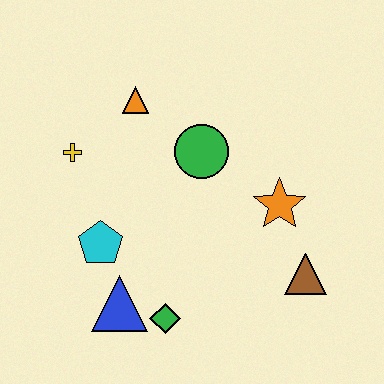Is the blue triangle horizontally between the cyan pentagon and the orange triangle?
Yes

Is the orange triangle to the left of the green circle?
Yes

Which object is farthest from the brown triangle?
The yellow cross is farthest from the brown triangle.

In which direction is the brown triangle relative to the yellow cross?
The brown triangle is to the right of the yellow cross.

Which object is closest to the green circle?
The orange triangle is closest to the green circle.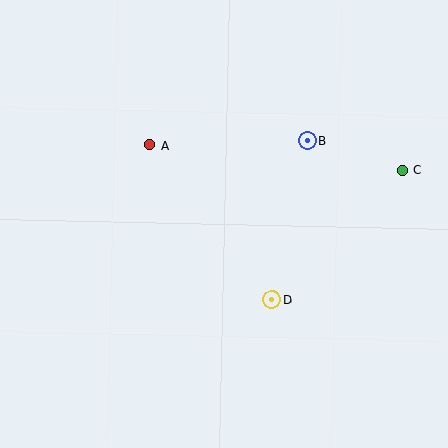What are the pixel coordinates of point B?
Point B is at (307, 141).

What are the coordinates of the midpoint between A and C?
The midpoint between A and C is at (276, 158).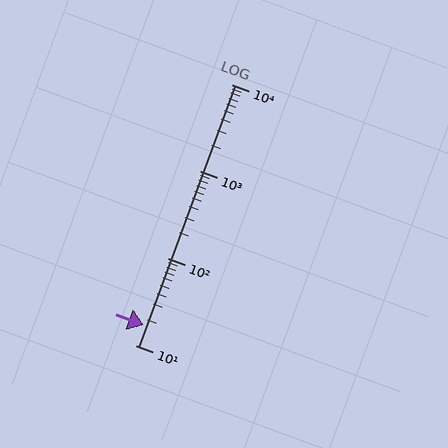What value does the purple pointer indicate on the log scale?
The pointer indicates approximately 17.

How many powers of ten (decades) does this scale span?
The scale spans 3 decades, from 10 to 10000.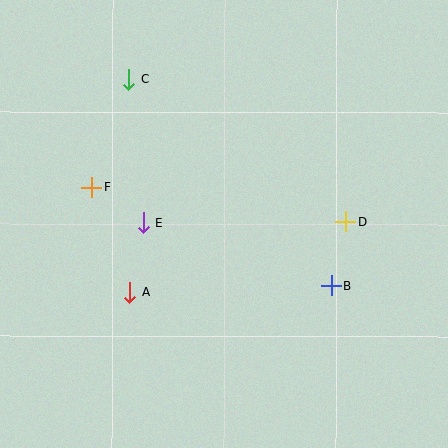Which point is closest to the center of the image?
Point E at (143, 222) is closest to the center.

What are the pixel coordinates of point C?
Point C is at (129, 79).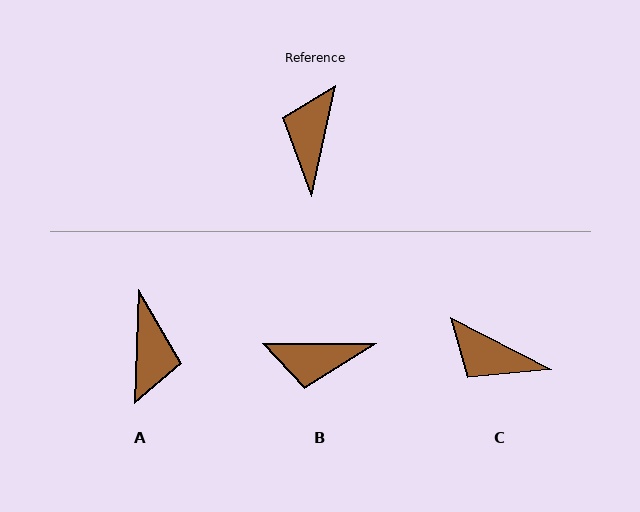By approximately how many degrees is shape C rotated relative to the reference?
Approximately 75 degrees counter-clockwise.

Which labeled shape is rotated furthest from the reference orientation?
A, about 170 degrees away.